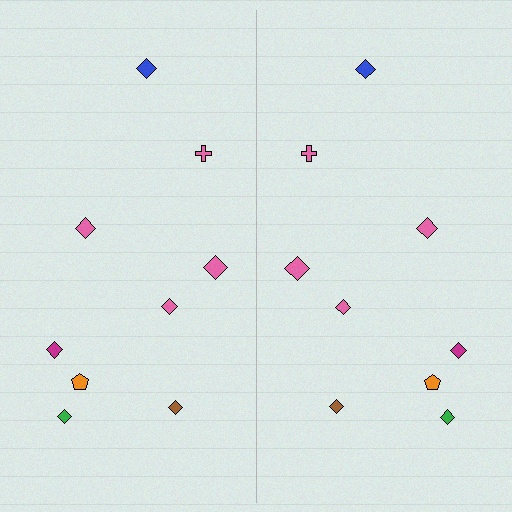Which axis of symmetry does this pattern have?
The pattern has a vertical axis of symmetry running through the center of the image.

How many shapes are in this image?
There are 18 shapes in this image.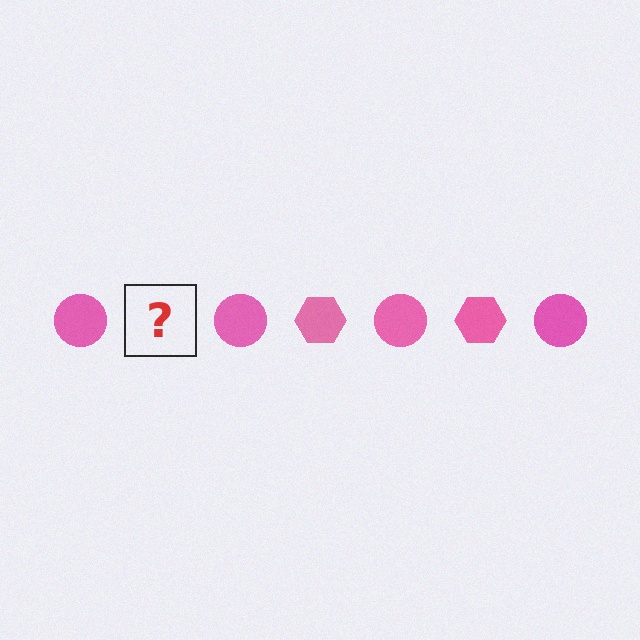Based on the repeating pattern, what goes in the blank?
The blank should be a pink hexagon.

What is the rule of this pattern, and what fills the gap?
The rule is that the pattern cycles through circle, hexagon shapes in pink. The gap should be filled with a pink hexagon.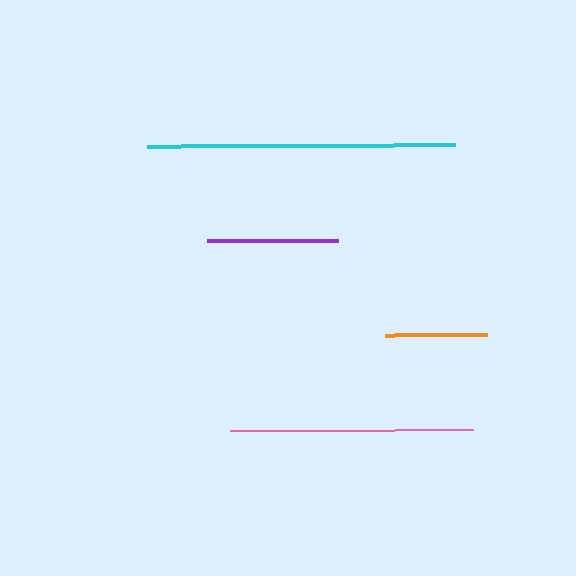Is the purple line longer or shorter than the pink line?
The pink line is longer than the purple line.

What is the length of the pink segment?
The pink segment is approximately 244 pixels long.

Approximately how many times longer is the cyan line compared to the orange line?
The cyan line is approximately 3.0 times the length of the orange line.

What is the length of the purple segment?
The purple segment is approximately 131 pixels long.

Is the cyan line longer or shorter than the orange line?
The cyan line is longer than the orange line.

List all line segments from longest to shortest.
From longest to shortest: cyan, pink, purple, orange.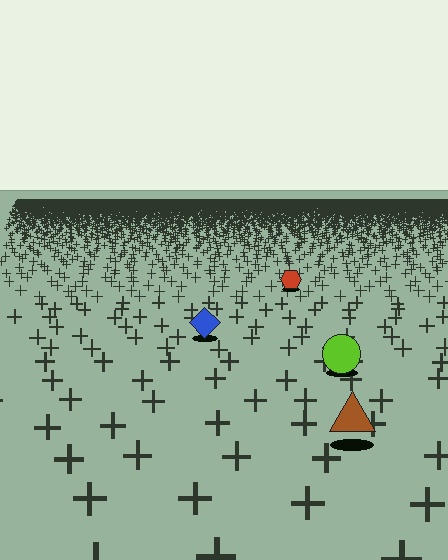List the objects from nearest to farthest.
From nearest to farthest: the brown triangle, the lime circle, the blue diamond, the red hexagon.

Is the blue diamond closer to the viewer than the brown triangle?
No. The brown triangle is closer — you can tell from the texture gradient: the ground texture is coarser near it.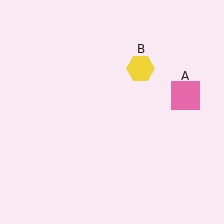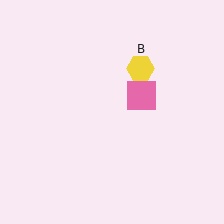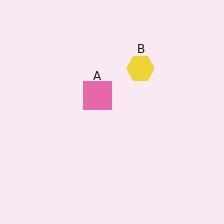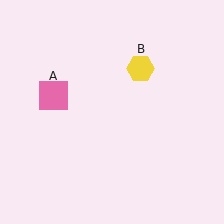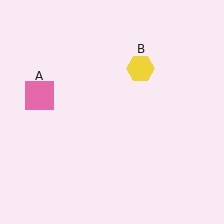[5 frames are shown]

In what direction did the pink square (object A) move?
The pink square (object A) moved left.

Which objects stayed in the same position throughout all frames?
Yellow hexagon (object B) remained stationary.